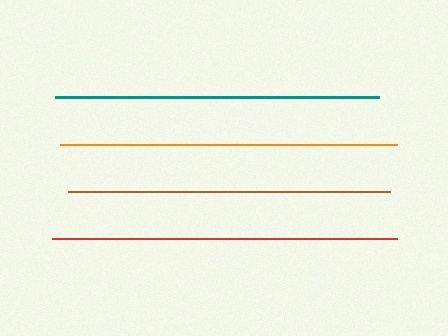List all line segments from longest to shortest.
From longest to shortest: red, orange, teal, brown.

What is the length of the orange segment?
The orange segment is approximately 337 pixels long.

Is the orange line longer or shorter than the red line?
The red line is longer than the orange line.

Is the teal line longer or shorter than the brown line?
The teal line is longer than the brown line.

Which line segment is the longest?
The red line is the longest at approximately 345 pixels.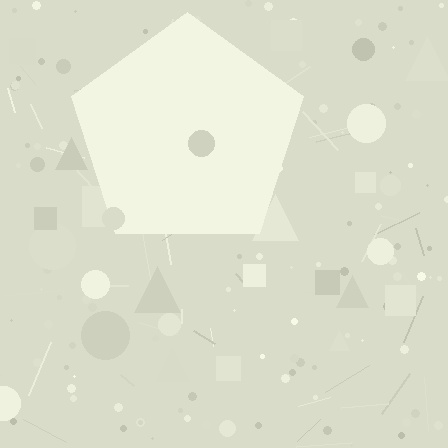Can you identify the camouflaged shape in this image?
The camouflaged shape is a pentagon.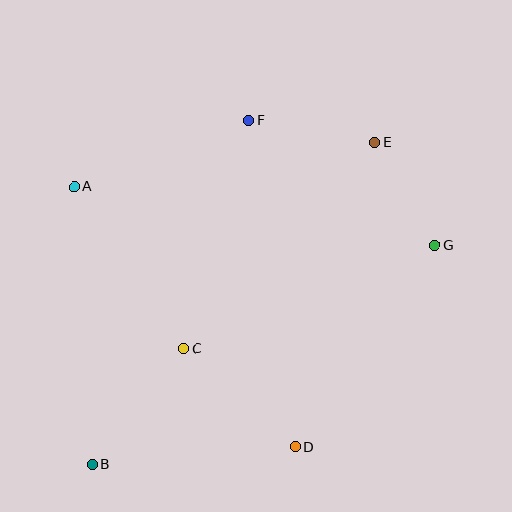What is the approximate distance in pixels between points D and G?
The distance between D and G is approximately 245 pixels.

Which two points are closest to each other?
Points E and G are closest to each other.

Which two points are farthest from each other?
Points B and E are farthest from each other.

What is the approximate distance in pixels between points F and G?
The distance between F and G is approximately 224 pixels.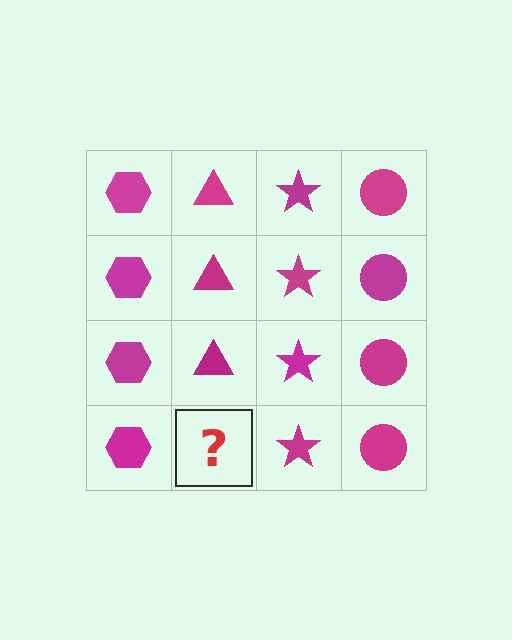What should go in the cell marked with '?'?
The missing cell should contain a magenta triangle.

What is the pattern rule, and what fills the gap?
The rule is that each column has a consistent shape. The gap should be filled with a magenta triangle.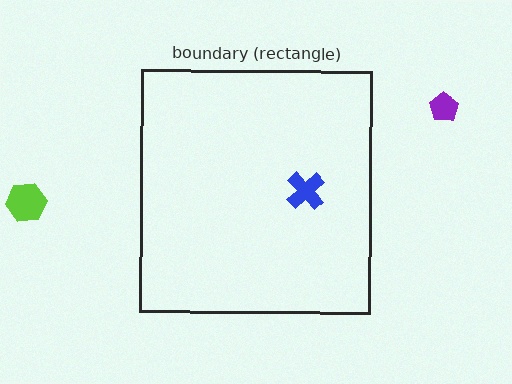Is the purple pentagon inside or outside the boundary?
Outside.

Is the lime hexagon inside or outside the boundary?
Outside.